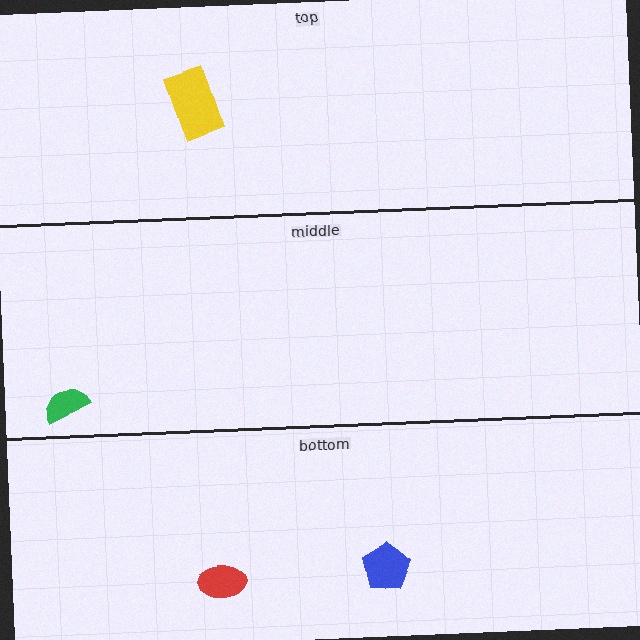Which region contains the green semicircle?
The middle region.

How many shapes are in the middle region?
1.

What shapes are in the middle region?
The green semicircle.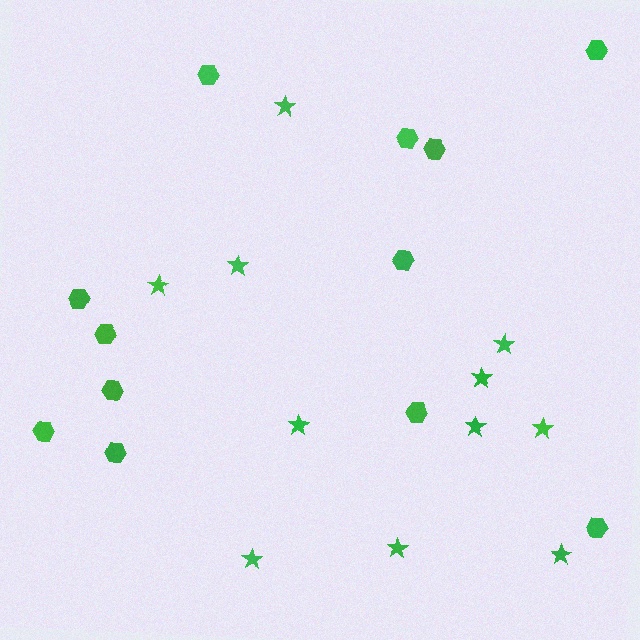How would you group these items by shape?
There are 2 groups: one group of stars (11) and one group of hexagons (12).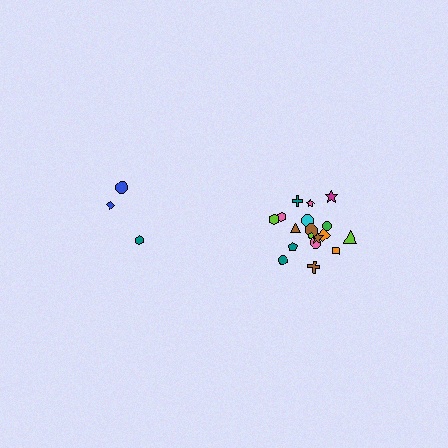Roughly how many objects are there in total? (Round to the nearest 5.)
Roughly 20 objects in total.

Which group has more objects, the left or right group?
The right group.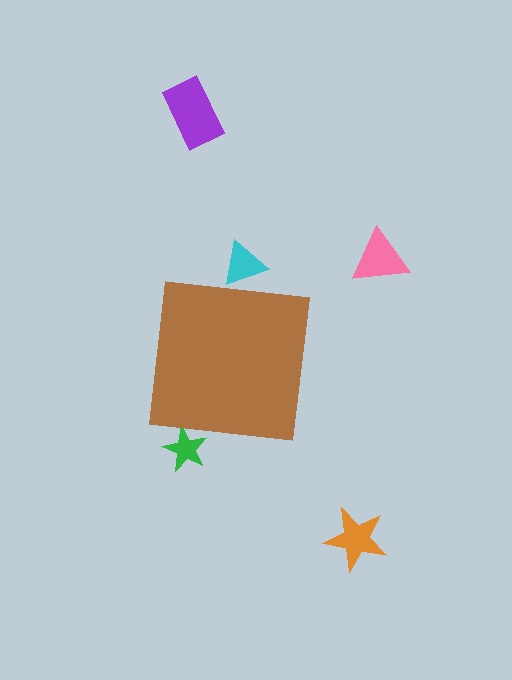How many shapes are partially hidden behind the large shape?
2 shapes are partially hidden.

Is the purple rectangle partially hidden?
No, the purple rectangle is fully visible.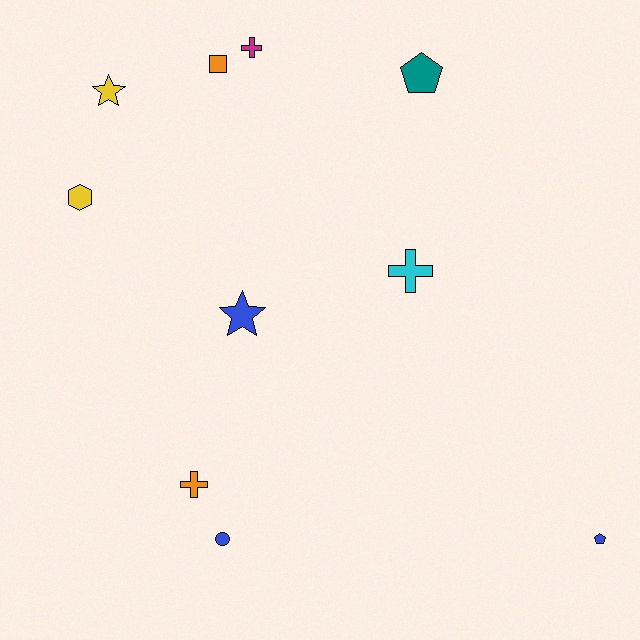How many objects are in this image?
There are 10 objects.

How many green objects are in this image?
There are no green objects.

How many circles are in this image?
There is 1 circle.